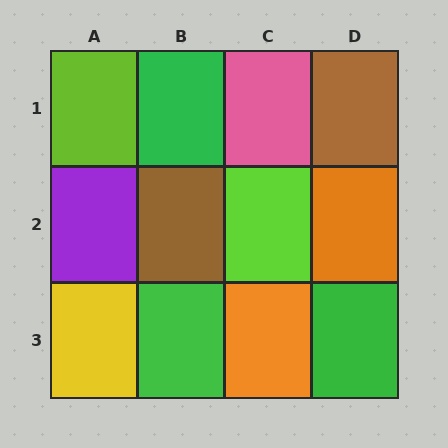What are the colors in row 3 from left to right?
Yellow, green, orange, green.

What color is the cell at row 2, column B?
Brown.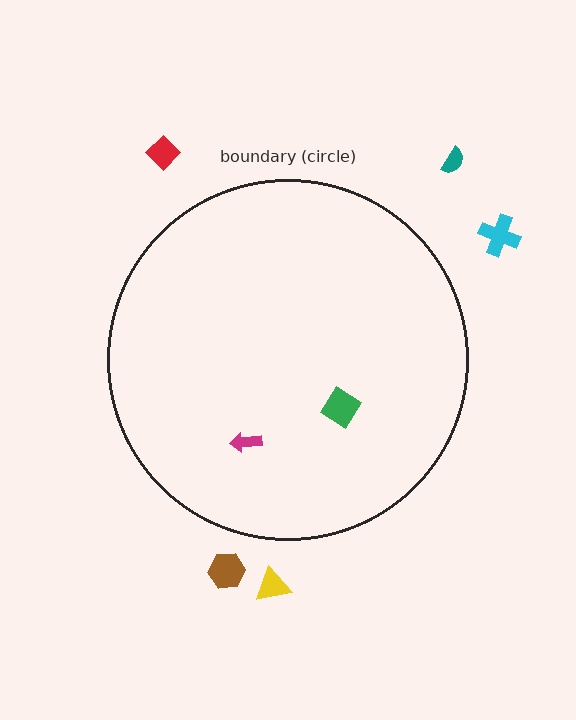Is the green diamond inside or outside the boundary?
Inside.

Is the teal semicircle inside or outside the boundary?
Outside.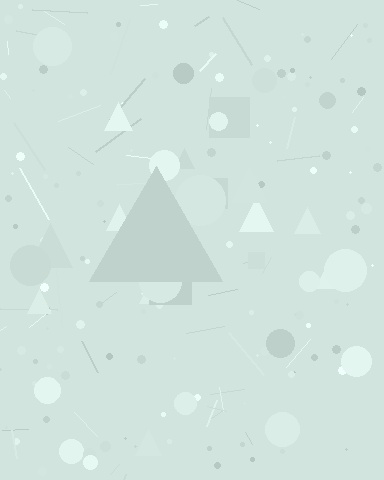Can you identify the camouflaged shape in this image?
The camouflaged shape is a triangle.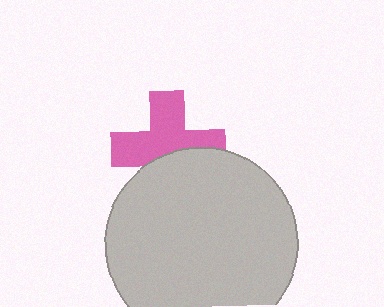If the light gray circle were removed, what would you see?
You would see the complete pink cross.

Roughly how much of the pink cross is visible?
About half of it is visible (roughly 63%).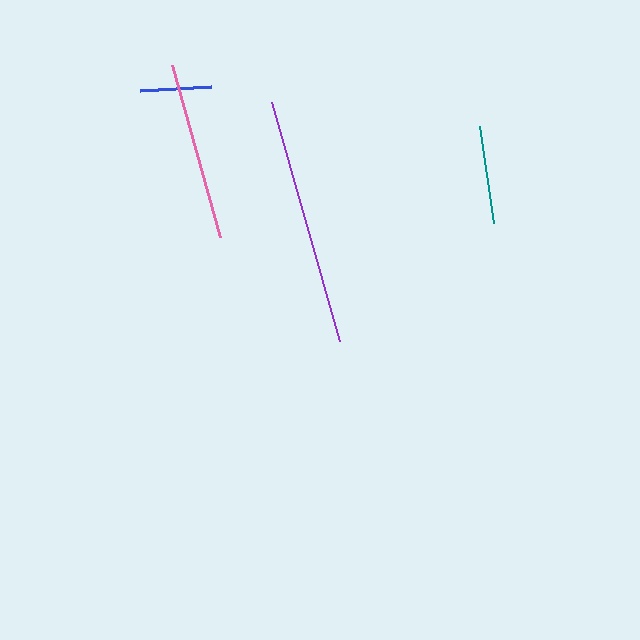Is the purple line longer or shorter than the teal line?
The purple line is longer than the teal line.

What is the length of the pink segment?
The pink segment is approximately 178 pixels long.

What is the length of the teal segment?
The teal segment is approximately 98 pixels long.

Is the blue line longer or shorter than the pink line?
The pink line is longer than the blue line.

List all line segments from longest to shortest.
From longest to shortest: purple, pink, teal, blue.